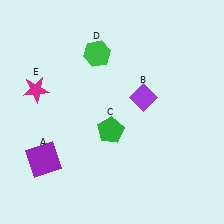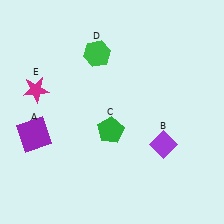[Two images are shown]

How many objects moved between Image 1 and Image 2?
2 objects moved between the two images.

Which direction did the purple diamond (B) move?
The purple diamond (B) moved down.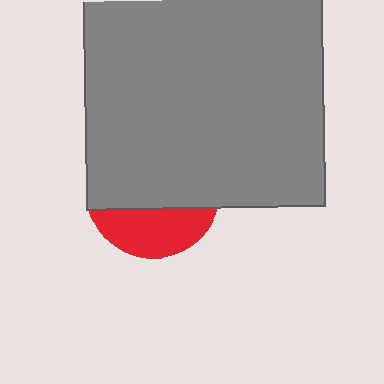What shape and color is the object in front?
The object in front is a gray rectangle.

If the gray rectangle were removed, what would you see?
You would see the complete red circle.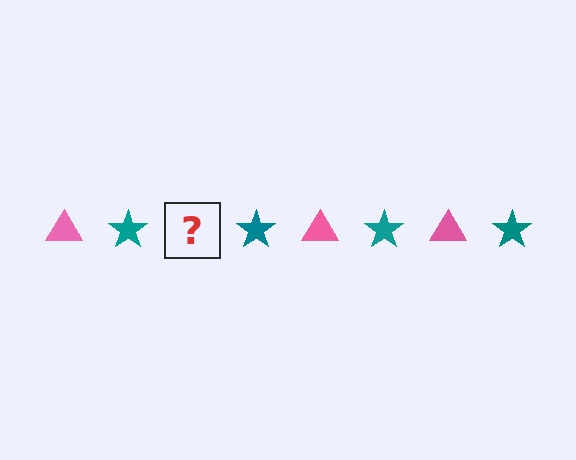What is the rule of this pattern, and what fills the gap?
The rule is that the pattern alternates between pink triangle and teal star. The gap should be filled with a pink triangle.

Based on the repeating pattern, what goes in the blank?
The blank should be a pink triangle.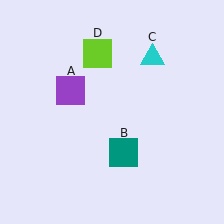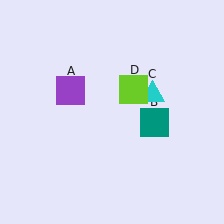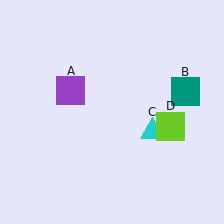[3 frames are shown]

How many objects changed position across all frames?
3 objects changed position: teal square (object B), cyan triangle (object C), lime square (object D).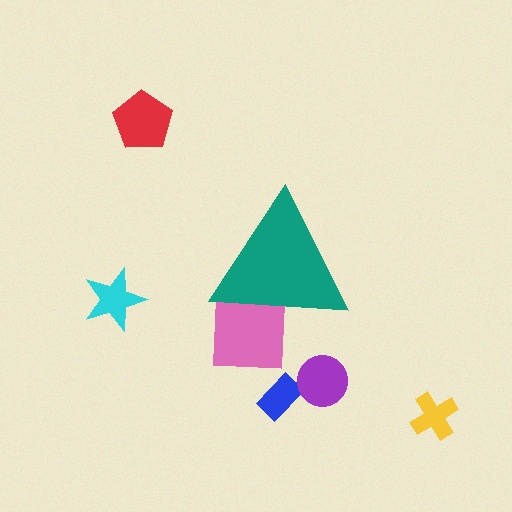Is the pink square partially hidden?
Yes, the pink square is partially hidden behind the teal triangle.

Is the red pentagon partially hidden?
No, the red pentagon is fully visible.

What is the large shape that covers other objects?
A teal triangle.